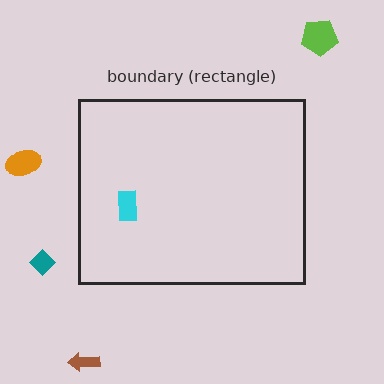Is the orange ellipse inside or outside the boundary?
Outside.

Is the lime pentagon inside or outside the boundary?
Outside.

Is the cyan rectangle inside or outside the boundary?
Inside.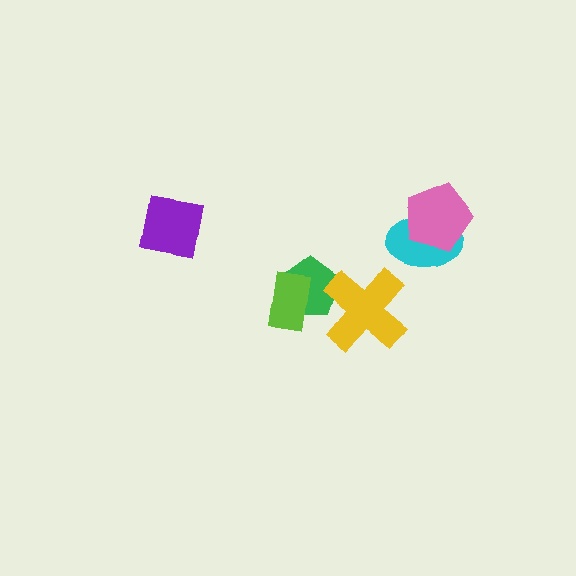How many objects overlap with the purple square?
0 objects overlap with the purple square.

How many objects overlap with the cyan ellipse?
1 object overlaps with the cyan ellipse.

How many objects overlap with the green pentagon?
2 objects overlap with the green pentagon.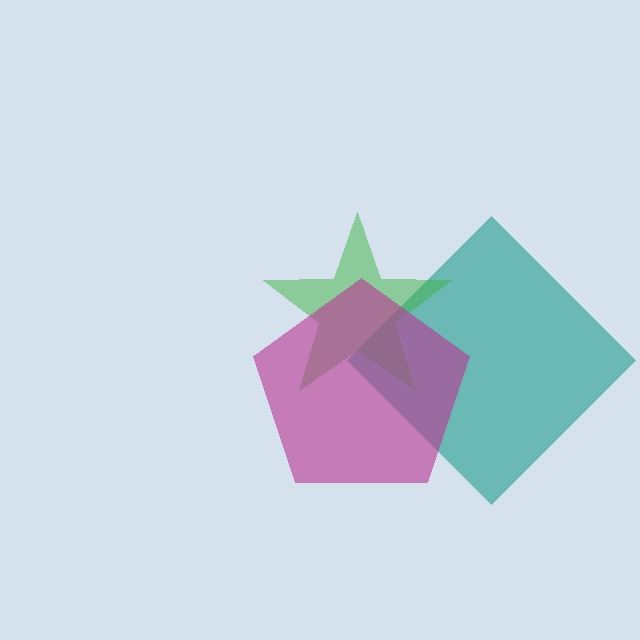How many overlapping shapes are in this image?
There are 3 overlapping shapes in the image.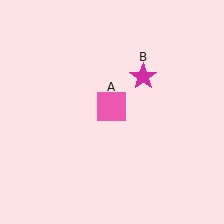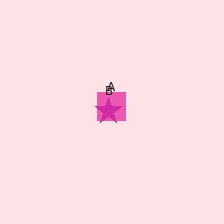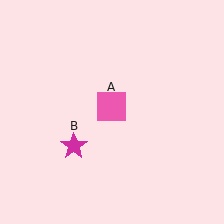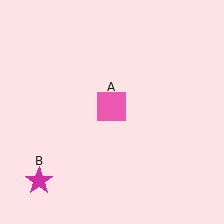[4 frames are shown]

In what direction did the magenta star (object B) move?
The magenta star (object B) moved down and to the left.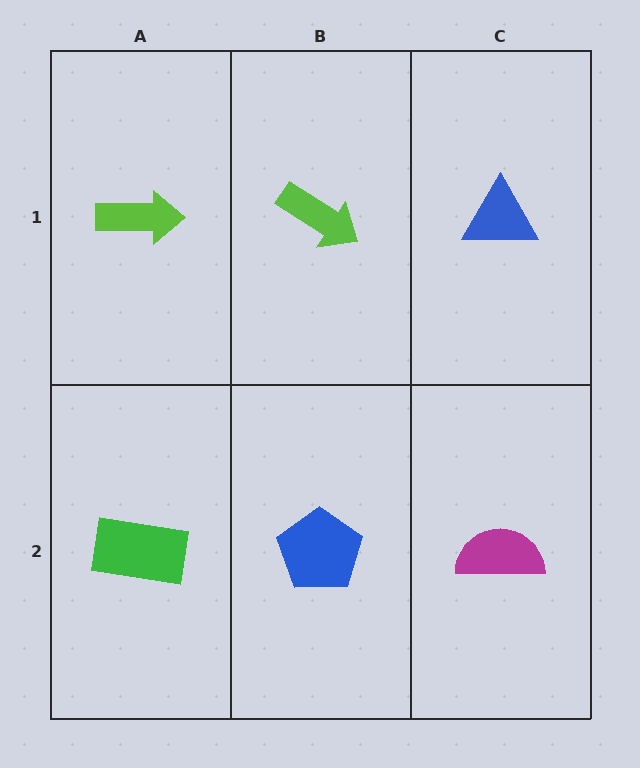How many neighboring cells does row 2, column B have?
3.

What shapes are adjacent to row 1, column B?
A blue pentagon (row 2, column B), a lime arrow (row 1, column A), a blue triangle (row 1, column C).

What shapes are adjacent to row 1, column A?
A green rectangle (row 2, column A), a lime arrow (row 1, column B).